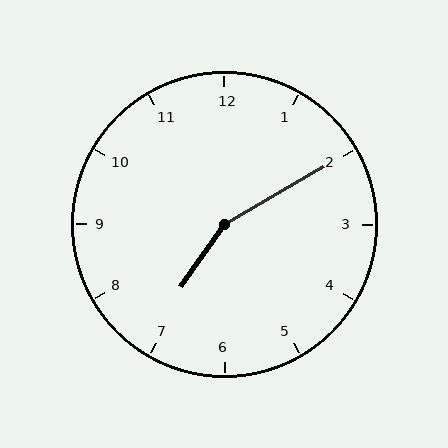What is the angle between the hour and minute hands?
Approximately 155 degrees.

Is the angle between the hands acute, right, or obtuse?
It is obtuse.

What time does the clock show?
7:10.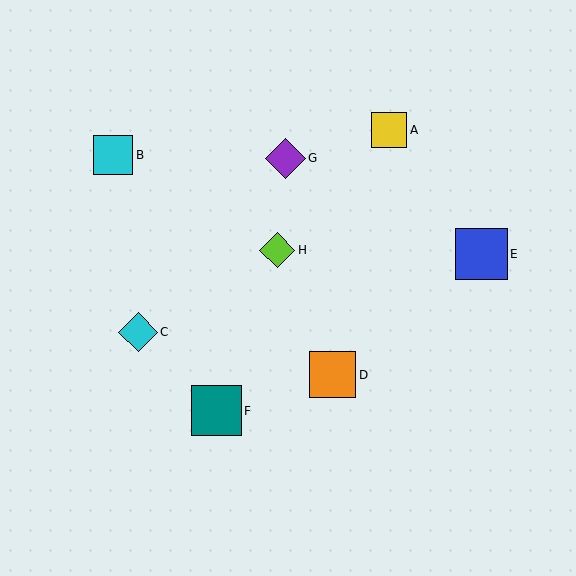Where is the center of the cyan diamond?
The center of the cyan diamond is at (138, 332).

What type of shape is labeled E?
Shape E is a blue square.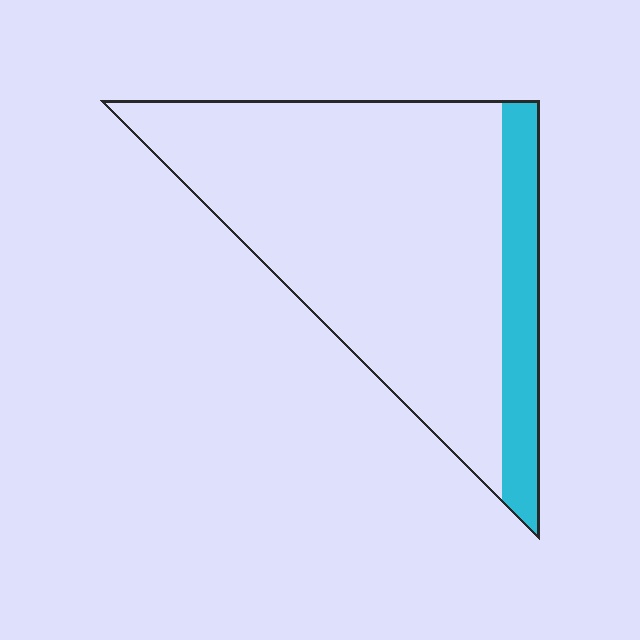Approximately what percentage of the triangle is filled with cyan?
Approximately 15%.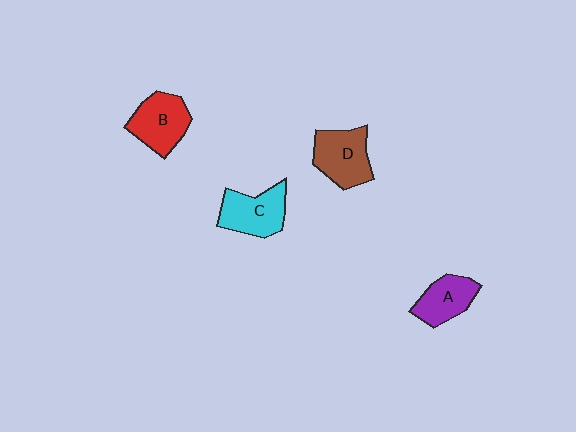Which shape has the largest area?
Shape D (brown).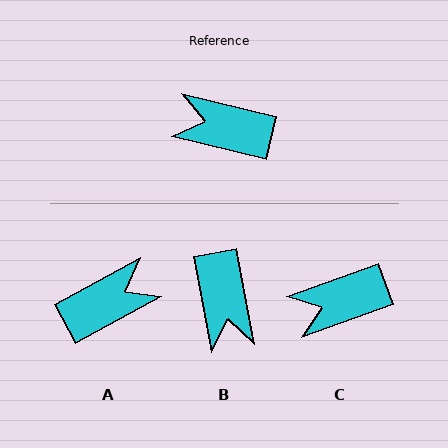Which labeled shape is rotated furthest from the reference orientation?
A, about 137 degrees away.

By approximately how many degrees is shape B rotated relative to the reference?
Approximately 115 degrees counter-clockwise.